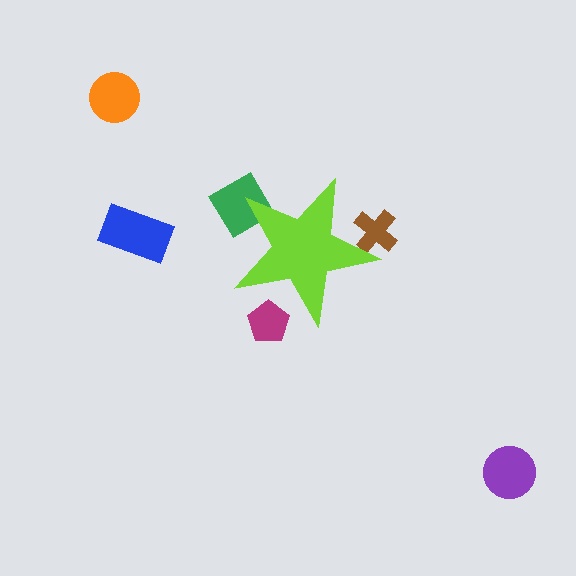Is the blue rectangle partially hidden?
No, the blue rectangle is fully visible.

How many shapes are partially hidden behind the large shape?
3 shapes are partially hidden.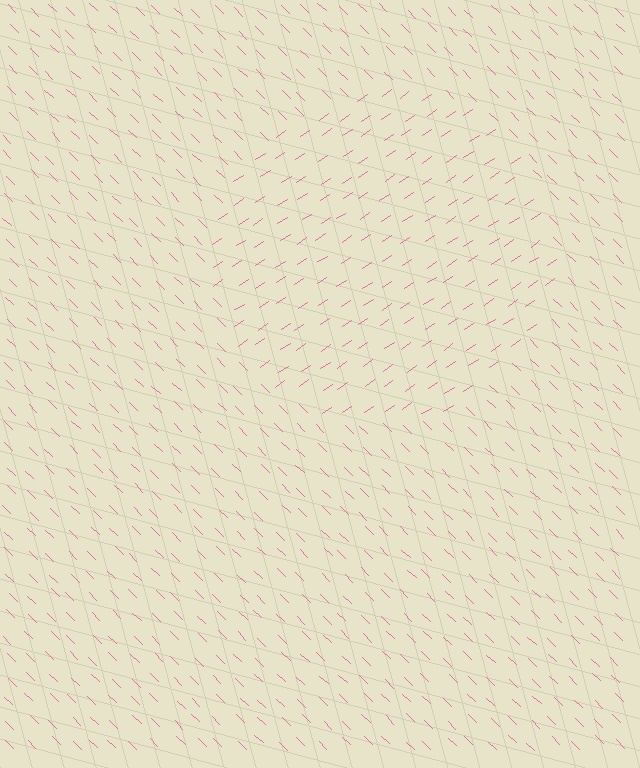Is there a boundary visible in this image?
Yes, there is a texture boundary formed by a change in line orientation.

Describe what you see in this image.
The image is filled with small pink line segments. A circle region in the image has lines oriented differently from the surrounding lines, creating a visible texture boundary.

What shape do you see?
I see a circle.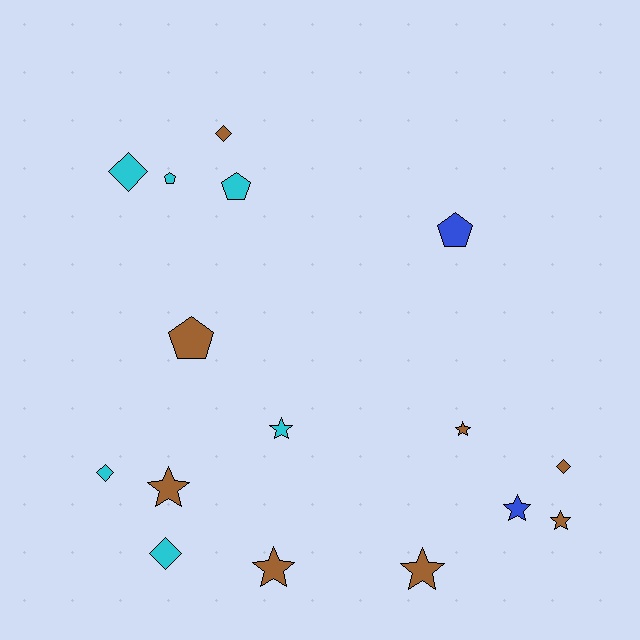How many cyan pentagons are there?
There are 2 cyan pentagons.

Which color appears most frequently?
Brown, with 8 objects.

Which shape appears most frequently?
Star, with 7 objects.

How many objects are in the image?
There are 16 objects.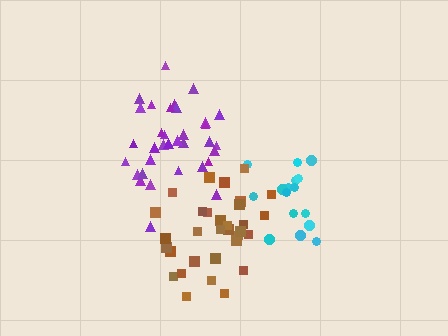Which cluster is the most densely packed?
Purple.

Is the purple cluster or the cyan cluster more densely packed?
Purple.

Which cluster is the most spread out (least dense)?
Cyan.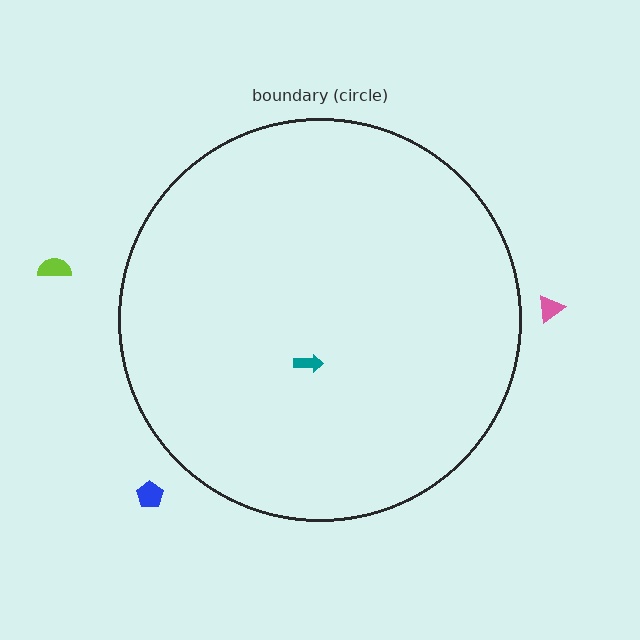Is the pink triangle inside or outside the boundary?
Outside.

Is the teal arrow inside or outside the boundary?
Inside.